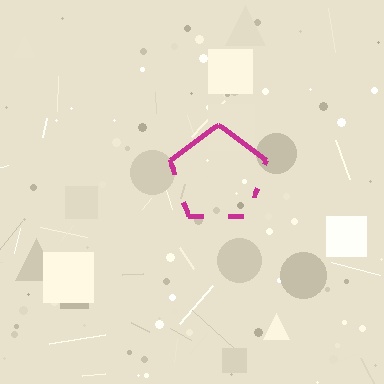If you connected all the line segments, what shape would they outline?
They would outline a pentagon.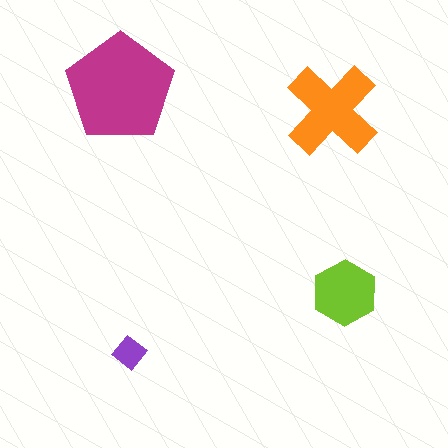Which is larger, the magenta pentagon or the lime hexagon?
The magenta pentagon.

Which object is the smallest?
The purple diamond.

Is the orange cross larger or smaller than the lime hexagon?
Larger.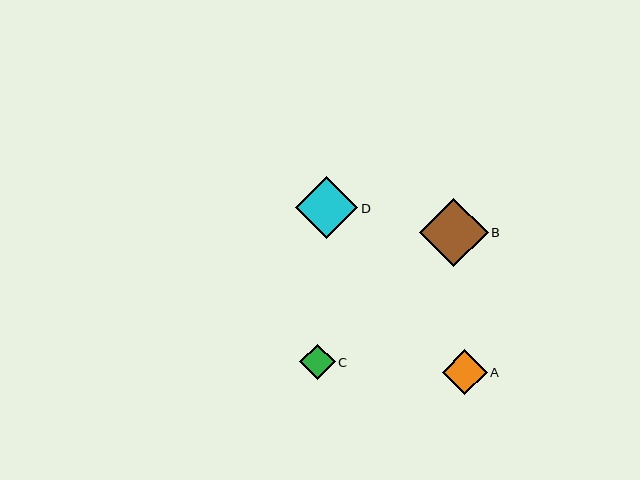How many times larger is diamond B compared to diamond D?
Diamond B is approximately 1.1 times the size of diamond D.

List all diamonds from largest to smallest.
From largest to smallest: B, D, A, C.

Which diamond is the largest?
Diamond B is the largest with a size of approximately 69 pixels.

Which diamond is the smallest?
Diamond C is the smallest with a size of approximately 35 pixels.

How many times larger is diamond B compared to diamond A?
Diamond B is approximately 1.5 times the size of diamond A.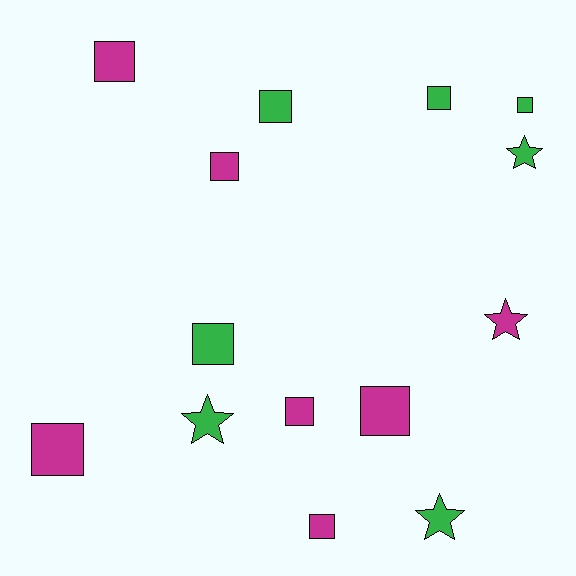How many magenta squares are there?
There are 6 magenta squares.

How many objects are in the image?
There are 14 objects.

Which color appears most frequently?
Magenta, with 7 objects.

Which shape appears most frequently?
Square, with 10 objects.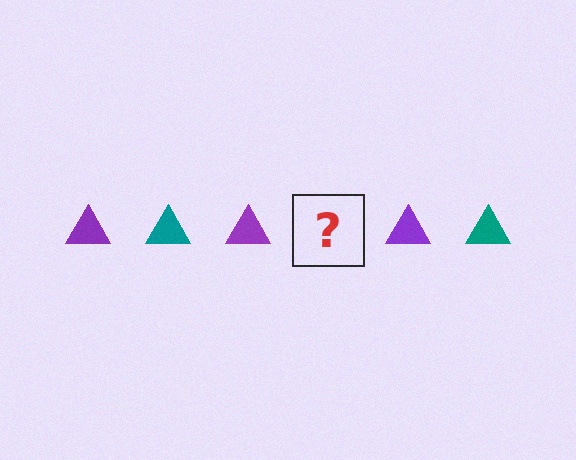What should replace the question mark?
The question mark should be replaced with a teal triangle.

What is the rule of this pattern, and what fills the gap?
The rule is that the pattern cycles through purple, teal triangles. The gap should be filled with a teal triangle.